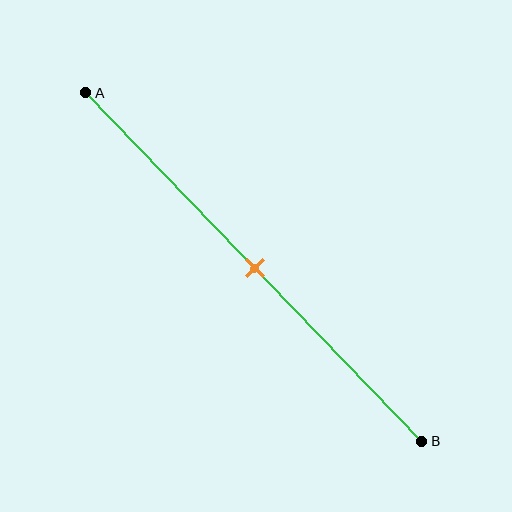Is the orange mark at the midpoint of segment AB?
Yes, the mark is approximately at the midpoint.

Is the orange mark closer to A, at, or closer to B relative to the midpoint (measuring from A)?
The orange mark is approximately at the midpoint of segment AB.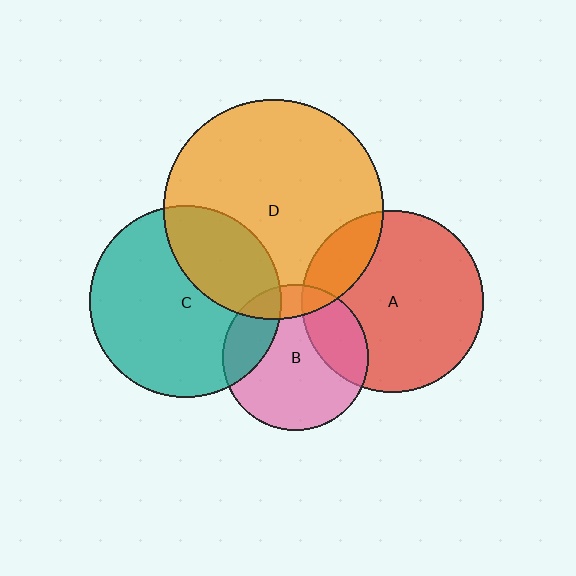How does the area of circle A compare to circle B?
Approximately 1.5 times.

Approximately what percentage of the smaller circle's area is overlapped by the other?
Approximately 30%.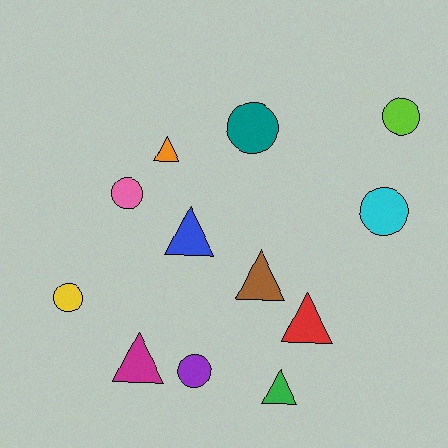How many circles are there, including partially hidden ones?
There are 6 circles.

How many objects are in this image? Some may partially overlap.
There are 12 objects.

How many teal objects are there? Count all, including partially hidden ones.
There is 1 teal object.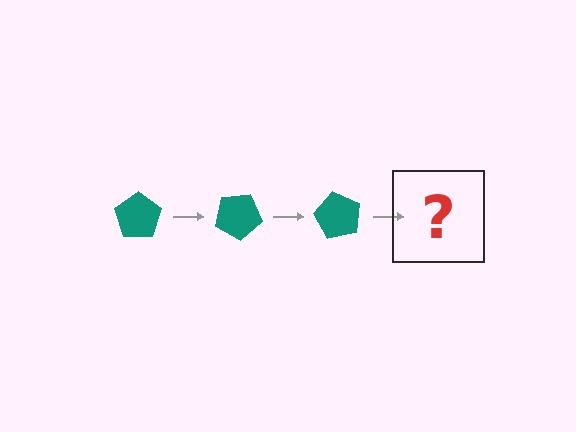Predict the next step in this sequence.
The next step is a teal pentagon rotated 90 degrees.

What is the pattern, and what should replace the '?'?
The pattern is that the pentagon rotates 30 degrees each step. The '?' should be a teal pentagon rotated 90 degrees.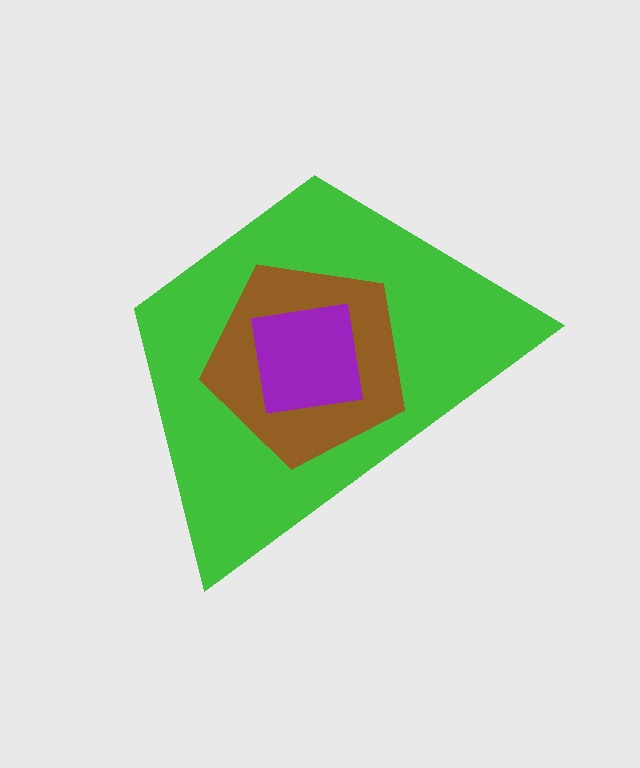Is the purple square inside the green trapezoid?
Yes.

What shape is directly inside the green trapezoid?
The brown pentagon.